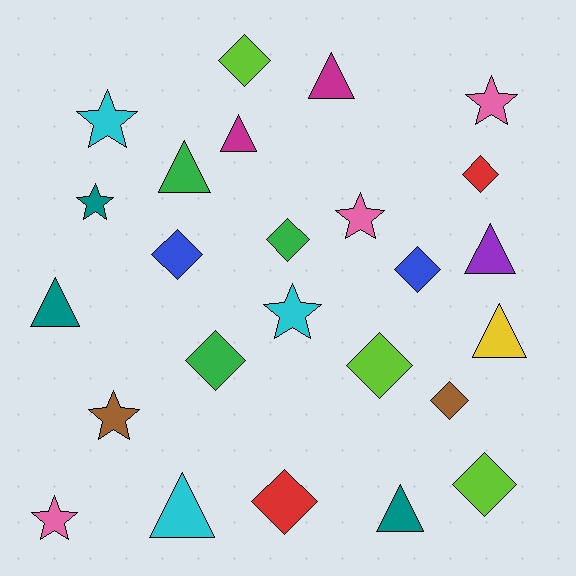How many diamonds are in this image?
There are 10 diamonds.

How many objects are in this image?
There are 25 objects.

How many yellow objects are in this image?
There is 1 yellow object.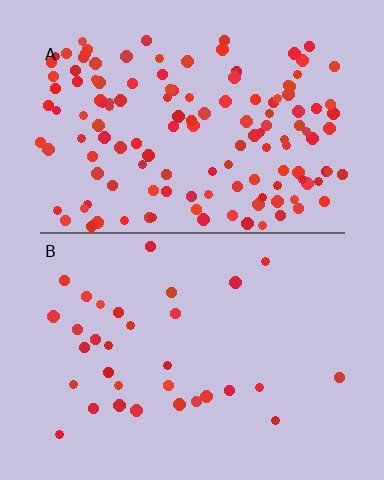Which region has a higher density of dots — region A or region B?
A (the top).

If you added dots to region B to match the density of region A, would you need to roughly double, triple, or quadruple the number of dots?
Approximately quadruple.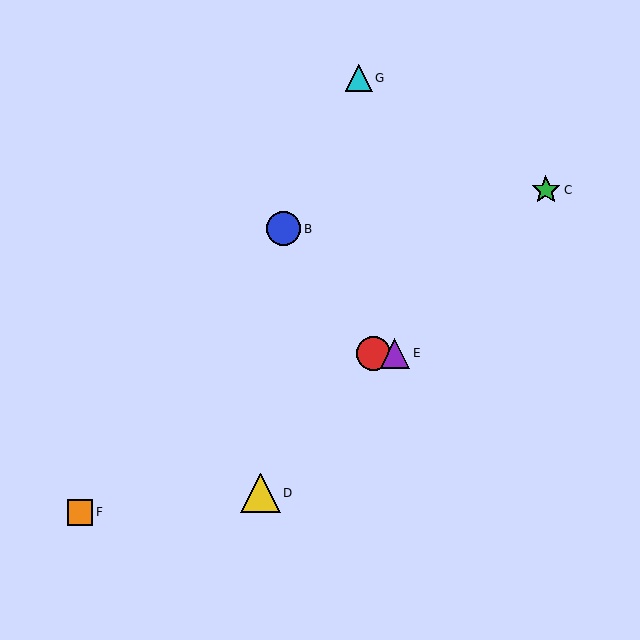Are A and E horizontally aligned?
Yes, both are at y≈353.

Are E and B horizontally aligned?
No, E is at y≈353 and B is at y≈229.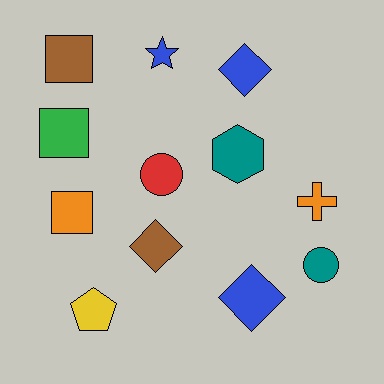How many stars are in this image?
There is 1 star.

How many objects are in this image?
There are 12 objects.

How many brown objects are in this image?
There are 2 brown objects.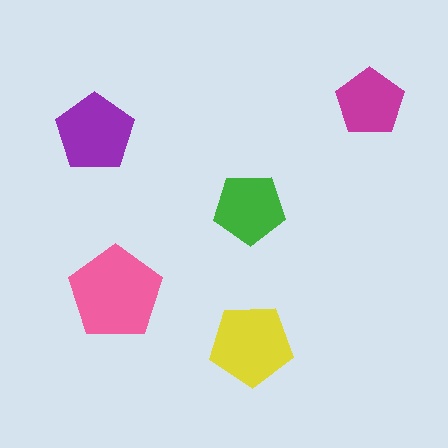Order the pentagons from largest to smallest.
the pink one, the yellow one, the purple one, the green one, the magenta one.